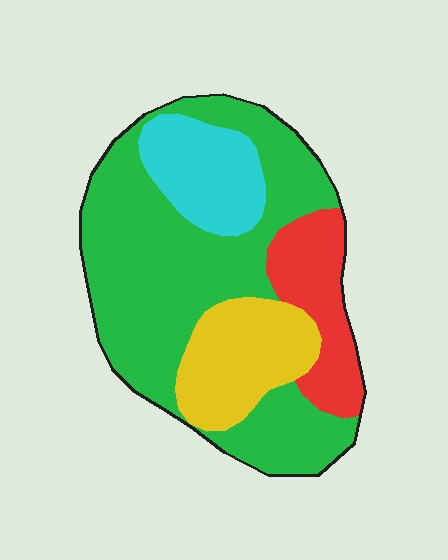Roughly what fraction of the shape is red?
Red covers about 15% of the shape.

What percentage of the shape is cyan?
Cyan takes up about one eighth (1/8) of the shape.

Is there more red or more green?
Green.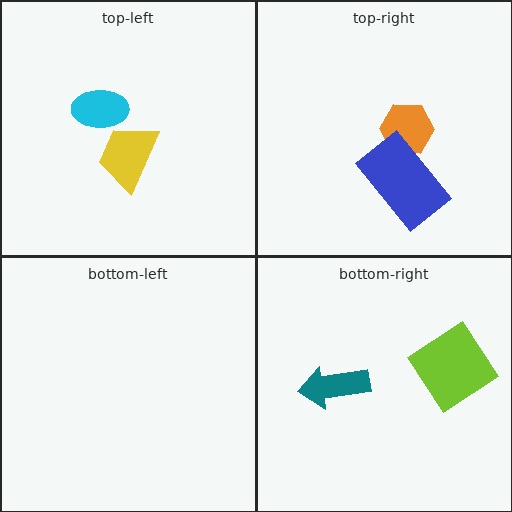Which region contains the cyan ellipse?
The top-left region.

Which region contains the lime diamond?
The bottom-right region.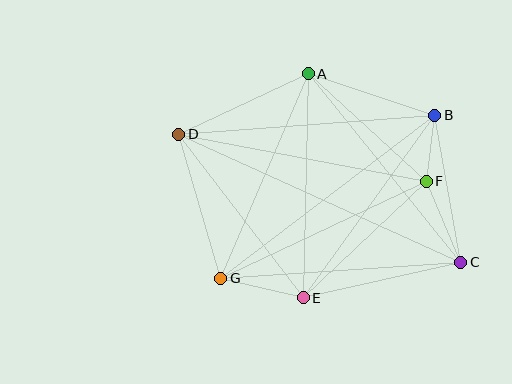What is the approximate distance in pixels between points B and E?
The distance between B and E is approximately 225 pixels.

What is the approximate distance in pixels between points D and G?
The distance between D and G is approximately 150 pixels.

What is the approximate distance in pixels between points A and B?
The distance between A and B is approximately 133 pixels.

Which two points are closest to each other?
Points B and F are closest to each other.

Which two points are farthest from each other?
Points C and D are farthest from each other.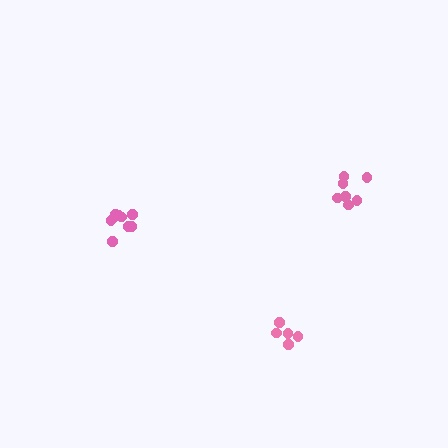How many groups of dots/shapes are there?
There are 3 groups.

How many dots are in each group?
Group 1: 5 dots, Group 2: 9 dots, Group 3: 7 dots (21 total).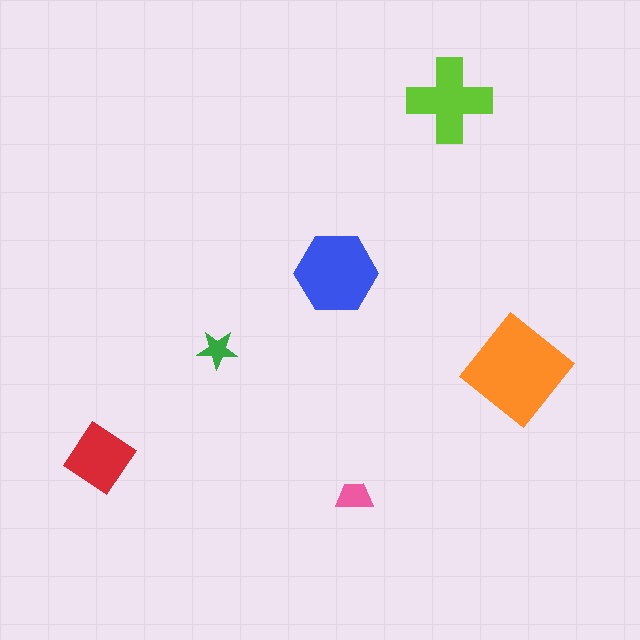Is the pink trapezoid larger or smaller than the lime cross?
Smaller.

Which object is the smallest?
The green star.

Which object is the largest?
The orange diamond.